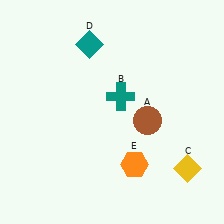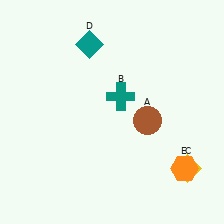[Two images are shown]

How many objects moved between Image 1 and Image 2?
1 object moved between the two images.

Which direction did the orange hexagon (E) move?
The orange hexagon (E) moved right.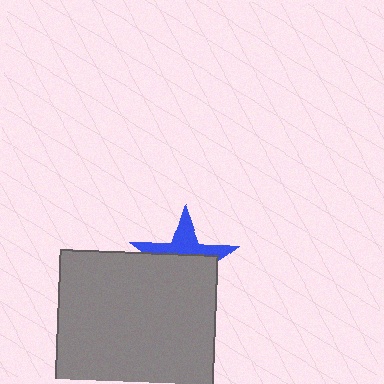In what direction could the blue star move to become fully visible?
The blue star could move up. That would shift it out from behind the gray rectangle entirely.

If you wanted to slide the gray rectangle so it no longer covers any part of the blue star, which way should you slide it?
Slide it down — that is the most direct way to separate the two shapes.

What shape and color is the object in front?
The object in front is a gray rectangle.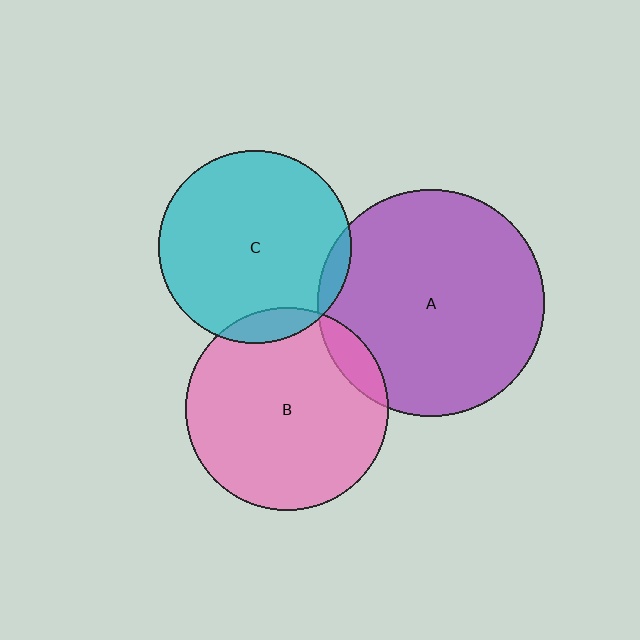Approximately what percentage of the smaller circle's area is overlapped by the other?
Approximately 10%.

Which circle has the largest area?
Circle A (purple).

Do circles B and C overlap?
Yes.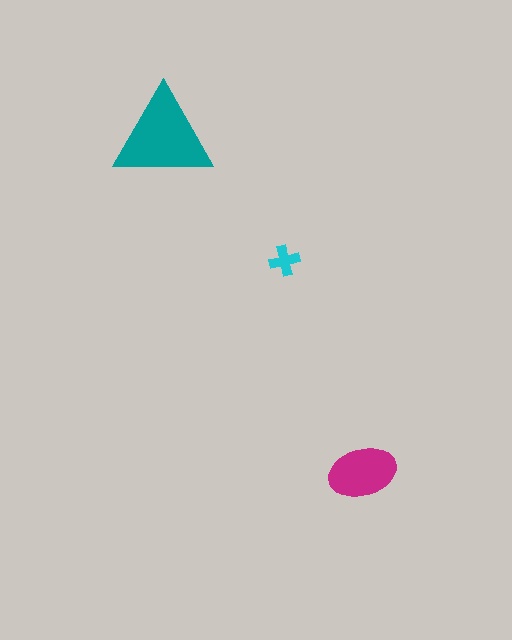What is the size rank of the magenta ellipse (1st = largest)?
2nd.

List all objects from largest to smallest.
The teal triangle, the magenta ellipse, the cyan cross.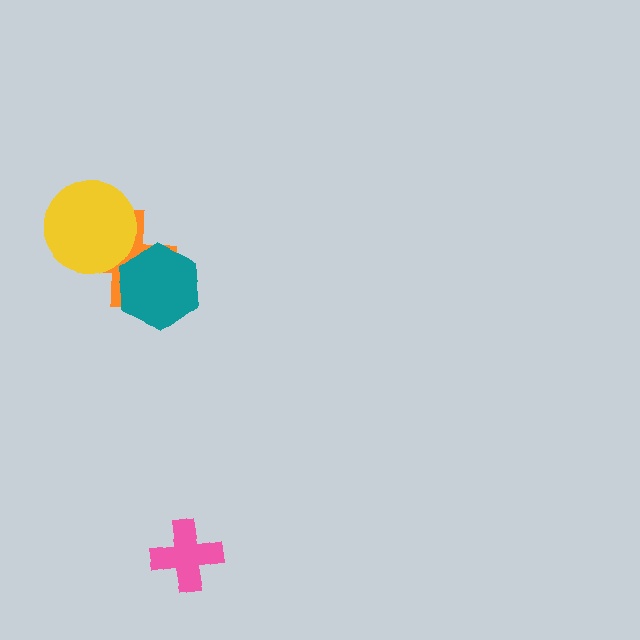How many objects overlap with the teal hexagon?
1 object overlaps with the teal hexagon.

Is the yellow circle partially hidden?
No, no other shape covers it.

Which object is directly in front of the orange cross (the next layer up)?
The teal hexagon is directly in front of the orange cross.